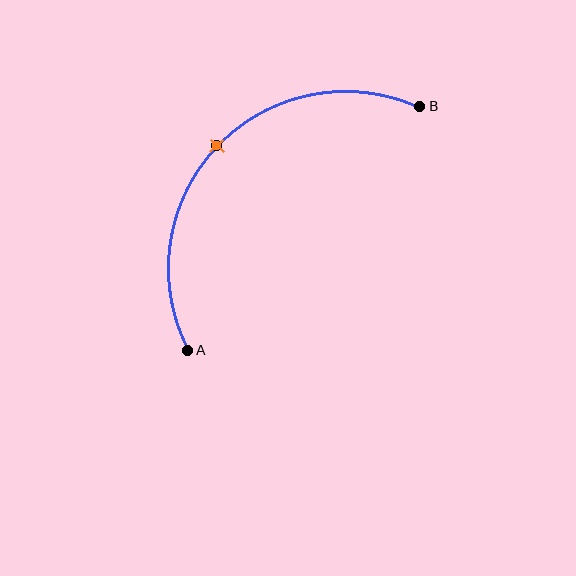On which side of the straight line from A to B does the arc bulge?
The arc bulges above and to the left of the straight line connecting A and B.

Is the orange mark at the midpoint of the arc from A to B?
Yes. The orange mark lies on the arc at equal arc-length from both A and B — it is the arc midpoint.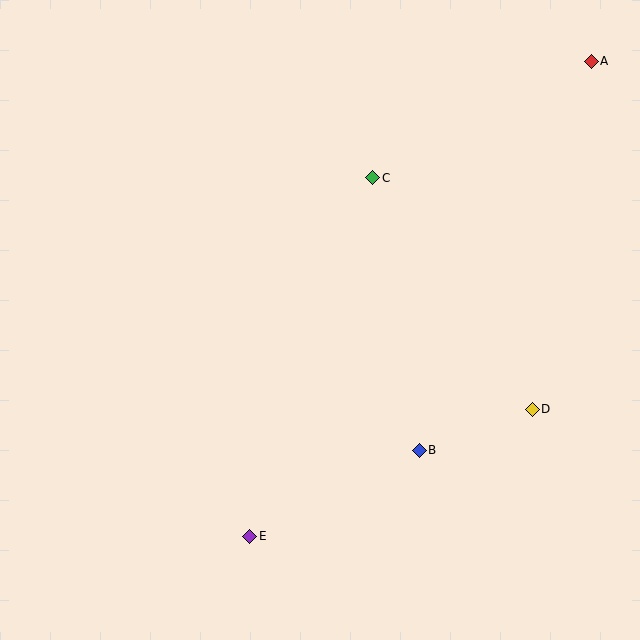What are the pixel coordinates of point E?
Point E is at (250, 536).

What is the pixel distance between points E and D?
The distance between E and D is 310 pixels.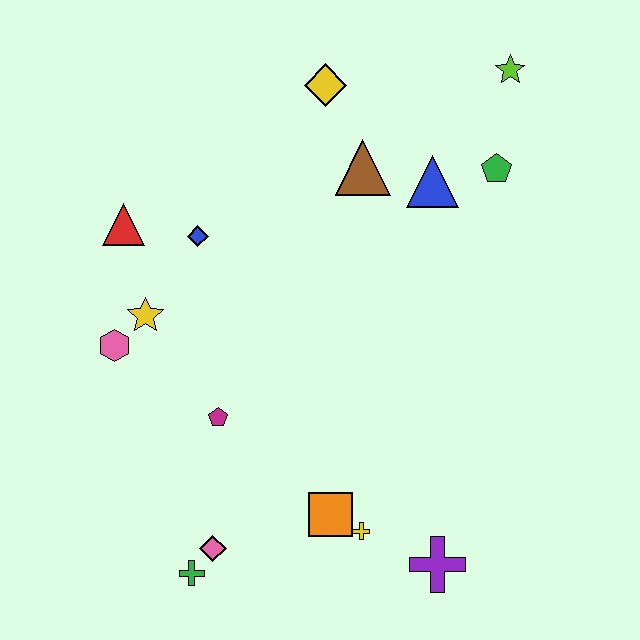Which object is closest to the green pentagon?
The blue triangle is closest to the green pentagon.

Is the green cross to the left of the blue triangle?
Yes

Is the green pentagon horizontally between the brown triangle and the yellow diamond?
No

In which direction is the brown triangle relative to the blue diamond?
The brown triangle is to the right of the blue diamond.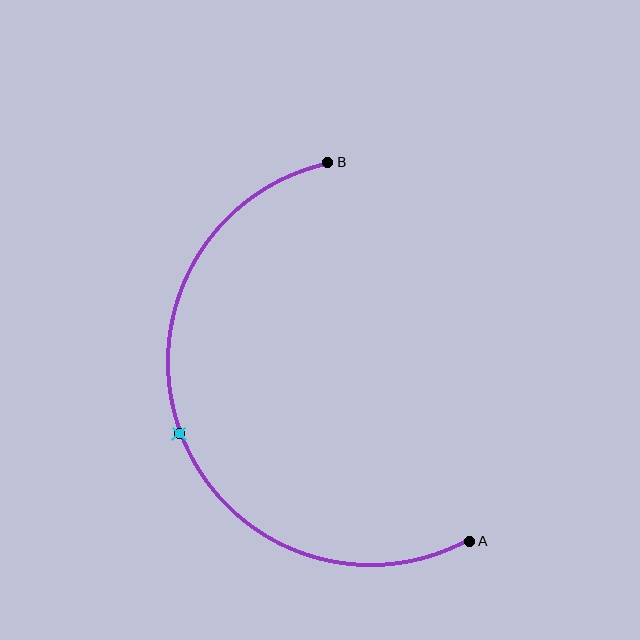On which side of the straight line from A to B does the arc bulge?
The arc bulges to the left of the straight line connecting A and B.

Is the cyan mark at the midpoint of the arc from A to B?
Yes. The cyan mark lies on the arc at equal arc-length from both A and B — it is the arc midpoint.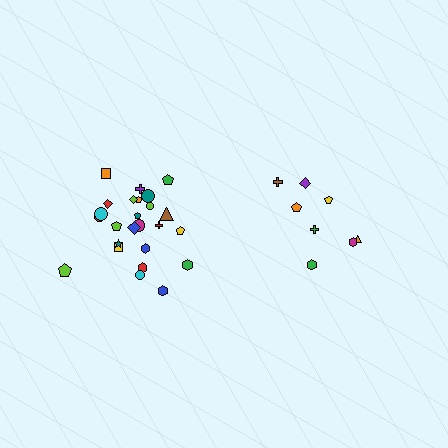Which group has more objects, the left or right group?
The left group.